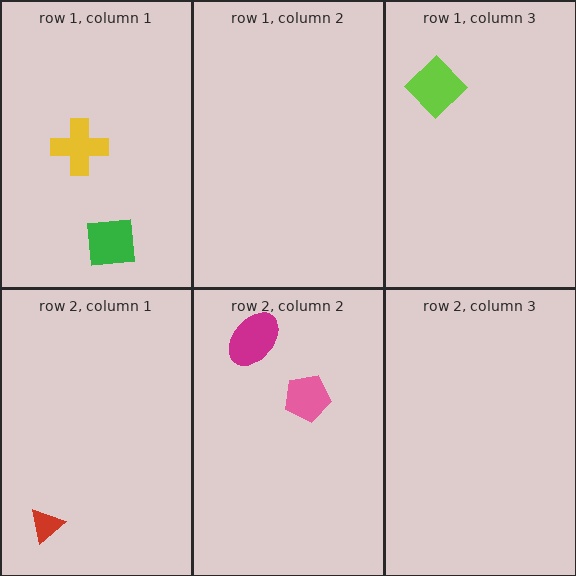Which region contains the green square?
The row 1, column 1 region.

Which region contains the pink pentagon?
The row 2, column 2 region.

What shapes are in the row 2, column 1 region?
The red triangle.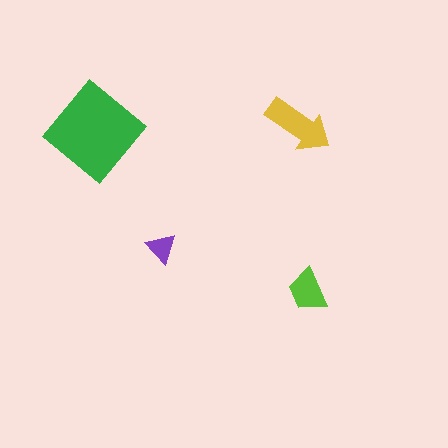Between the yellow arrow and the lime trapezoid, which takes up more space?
The yellow arrow.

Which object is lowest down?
The lime trapezoid is bottommost.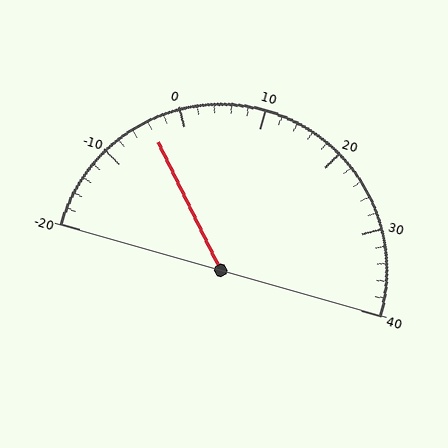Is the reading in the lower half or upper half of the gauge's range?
The reading is in the lower half of the range (-20 to 40).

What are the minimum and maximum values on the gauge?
The gauge ranges from -20 to 40.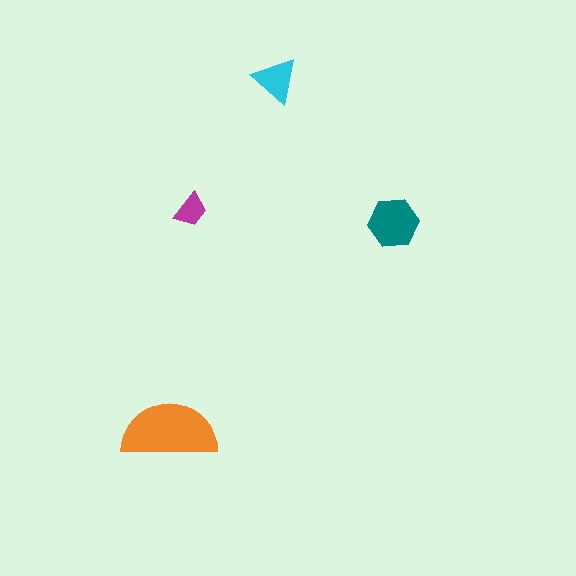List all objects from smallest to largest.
The magenta trapezoid, the cyan triangle, the teal hexagon, the orange semicircle.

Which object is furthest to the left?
The orange semicircle is leftmost.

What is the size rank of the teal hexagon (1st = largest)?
2nd.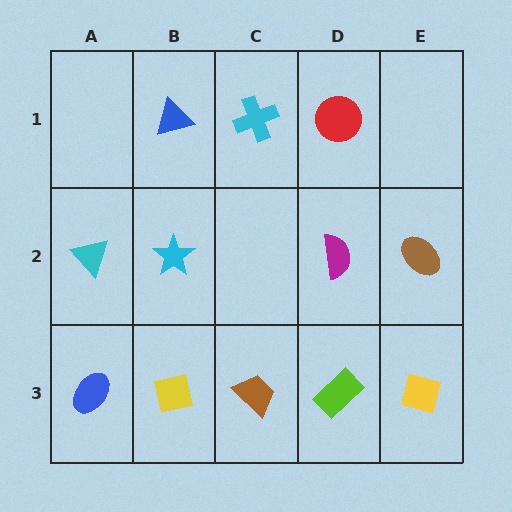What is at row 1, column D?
A red circle.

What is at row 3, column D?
A lime rectangle.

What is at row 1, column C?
A cyan cross.